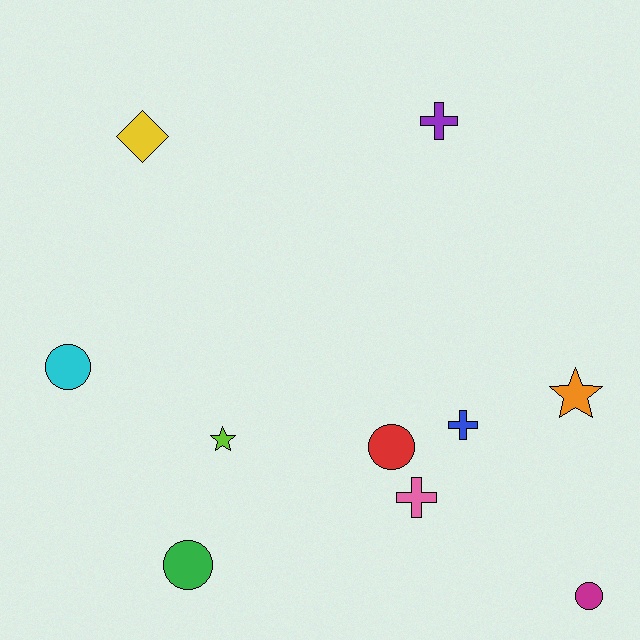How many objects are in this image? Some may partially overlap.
There are 10 objects.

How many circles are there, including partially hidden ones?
There are 4 circles.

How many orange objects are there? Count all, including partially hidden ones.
There is 1 orange object.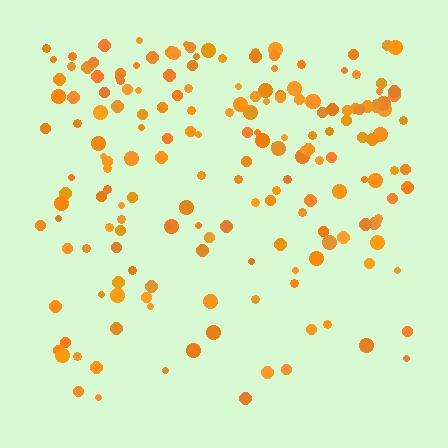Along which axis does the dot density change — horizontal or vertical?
Vertical.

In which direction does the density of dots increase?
From bottom to top, with the top side densest.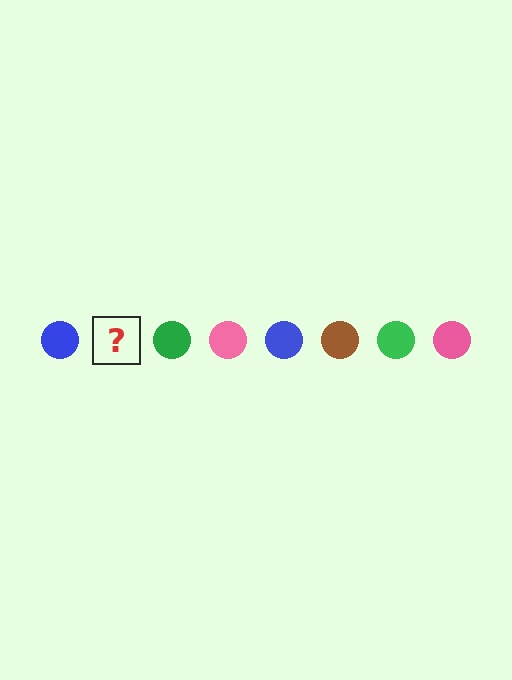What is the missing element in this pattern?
The missing element is a brown circle.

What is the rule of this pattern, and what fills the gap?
The rule is that the pattern cycles through blue, brown, green, pink circles. The gap should be filled with a brown circle.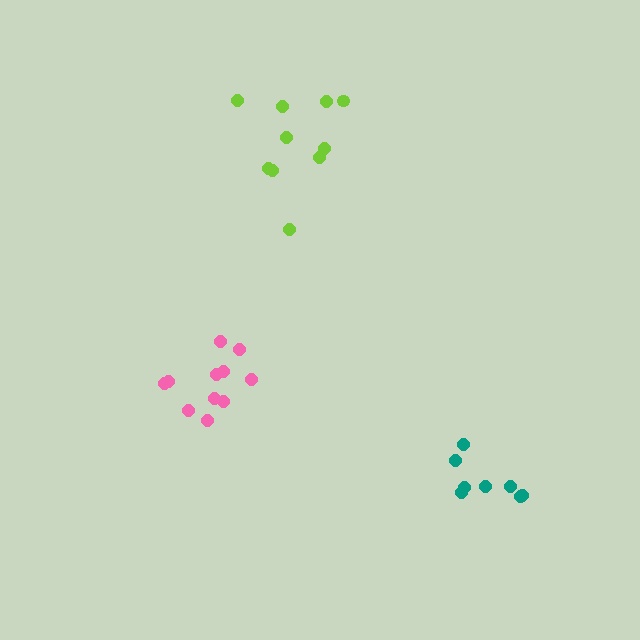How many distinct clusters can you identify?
There are 3 distinct clusters.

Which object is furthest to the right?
The teal cluster is rightmost.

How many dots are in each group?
Group 1: 10 dots, Group 2: 11 dots, Group 3: 8 dots (29 total).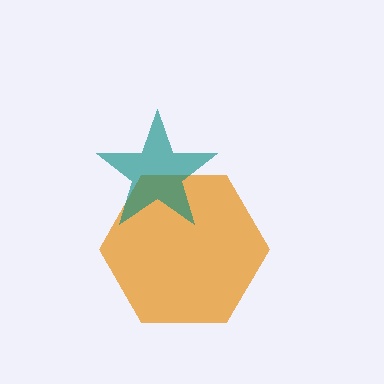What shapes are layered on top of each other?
The layered shapes are: an orange hexagon, a teal star.